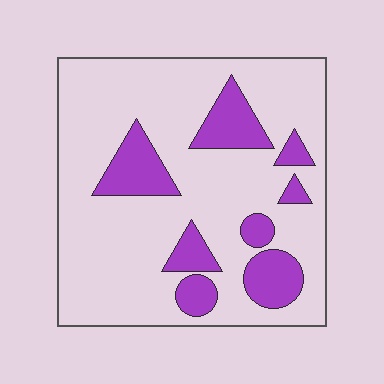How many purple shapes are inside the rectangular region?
8.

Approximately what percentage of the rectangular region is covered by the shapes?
Approximately 20%.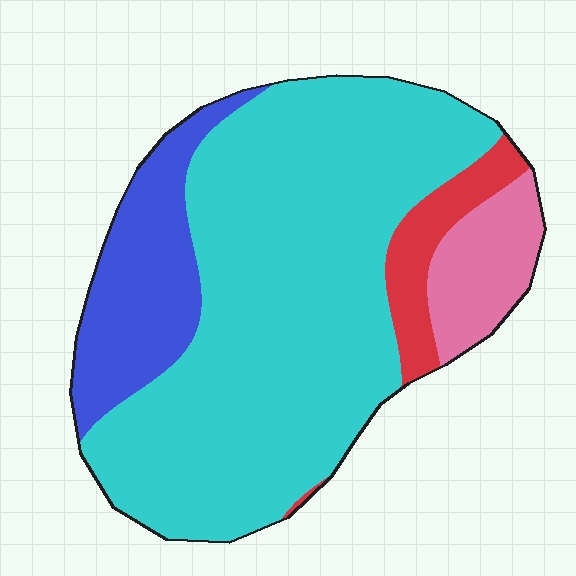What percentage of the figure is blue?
Blue takes up about one sixth (1/6) of the figure.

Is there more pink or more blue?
Blue.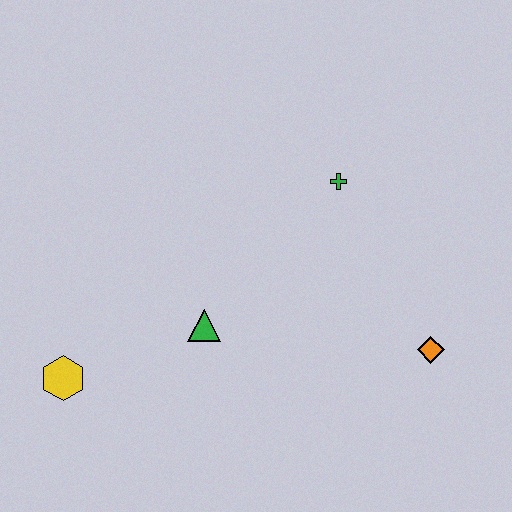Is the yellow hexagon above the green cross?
No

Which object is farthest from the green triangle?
The orange diamond is farthest from the green triangle.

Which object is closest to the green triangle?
The yellow hexagon is closest to the green triangle.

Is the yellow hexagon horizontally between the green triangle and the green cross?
No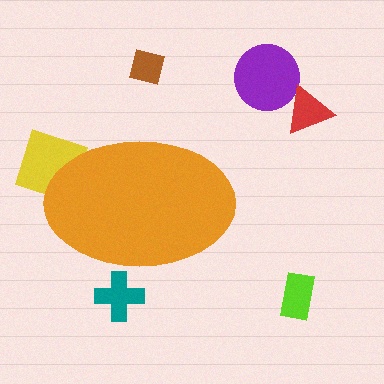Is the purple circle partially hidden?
No, the purple circle is fully visible.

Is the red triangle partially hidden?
No, the red triangle is fully visible.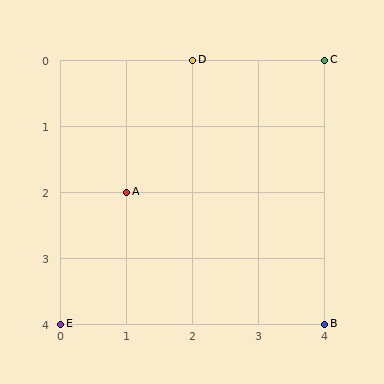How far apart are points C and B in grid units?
Points C and B are 4 rows apart.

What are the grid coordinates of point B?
Point B is at grid coordinates (4, 4).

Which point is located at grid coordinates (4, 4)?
Point B is at (4, 4).